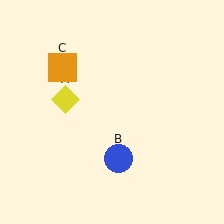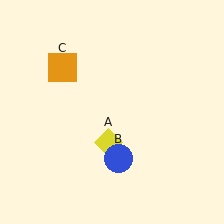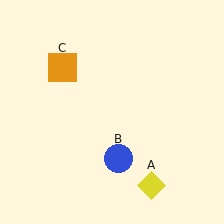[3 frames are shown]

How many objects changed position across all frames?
1 object changed position: yellow diamond (object A).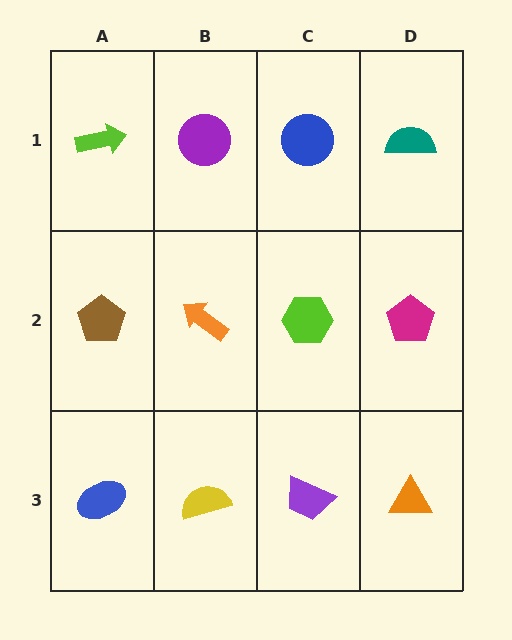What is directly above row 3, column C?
A lime hexagon.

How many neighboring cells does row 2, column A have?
3.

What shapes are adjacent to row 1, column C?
A lime hexagon (row 2, column C), a purple circle (row 1, column B), a teal semicircle (row 1, column D).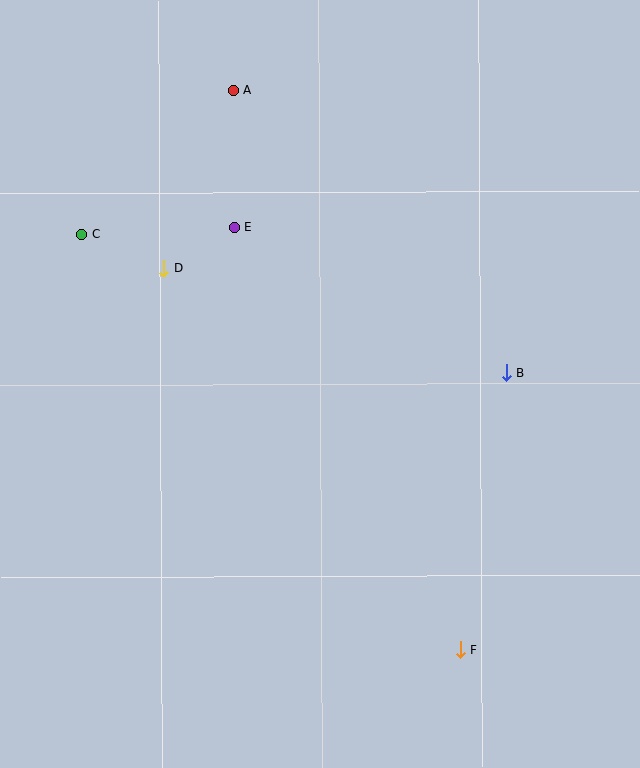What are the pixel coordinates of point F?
Point F is at (461, 650).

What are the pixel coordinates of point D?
Point D is at (164, 268).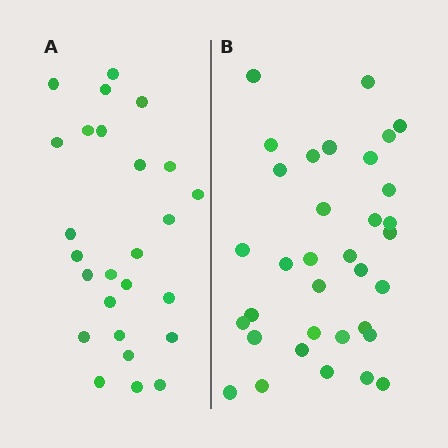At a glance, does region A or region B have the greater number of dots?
Region B (the right region) has more dots.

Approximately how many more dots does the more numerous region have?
Region B has roughly 8 or so more dots than region A.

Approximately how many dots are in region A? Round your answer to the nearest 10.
About 30 dots. (The exact count is 26, which rounds to 30.)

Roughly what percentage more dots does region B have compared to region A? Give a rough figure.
About 30% more.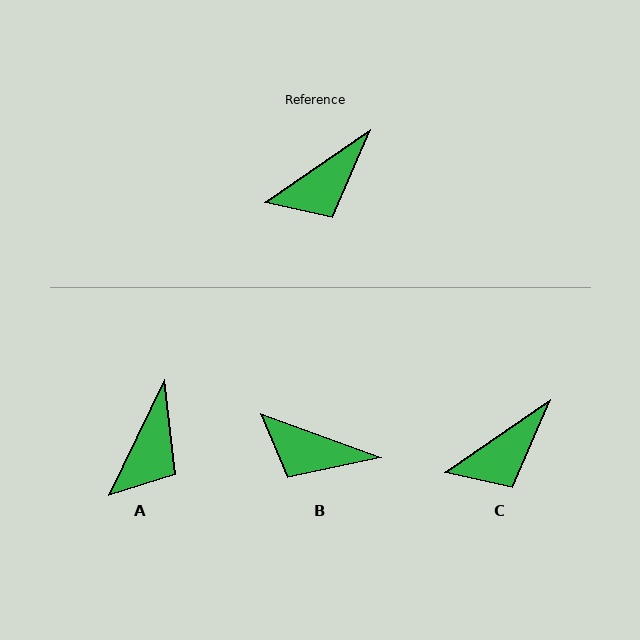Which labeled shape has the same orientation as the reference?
C.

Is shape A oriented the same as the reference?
No, it is off by about 30 degrees.